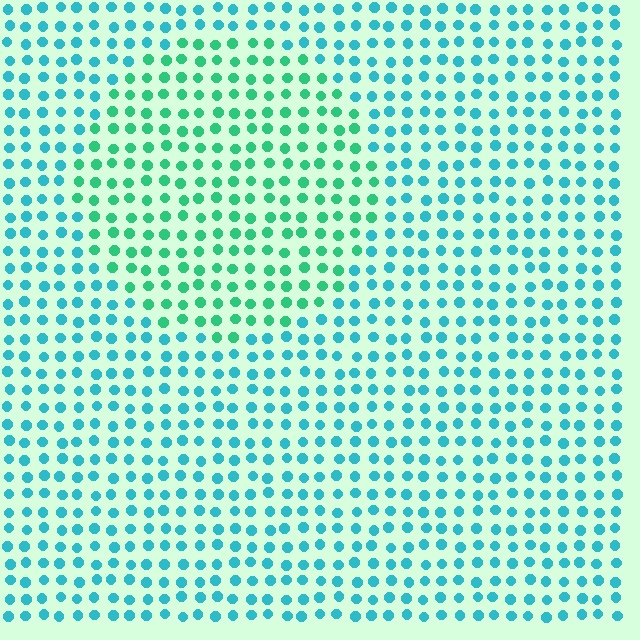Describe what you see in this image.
The image is filled with small cyan elements in a uniform arrangement. A circle-shaped region is visible where the elements are tinted to a slightly different hue, forming a subtle color boundary.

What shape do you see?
I see a circle.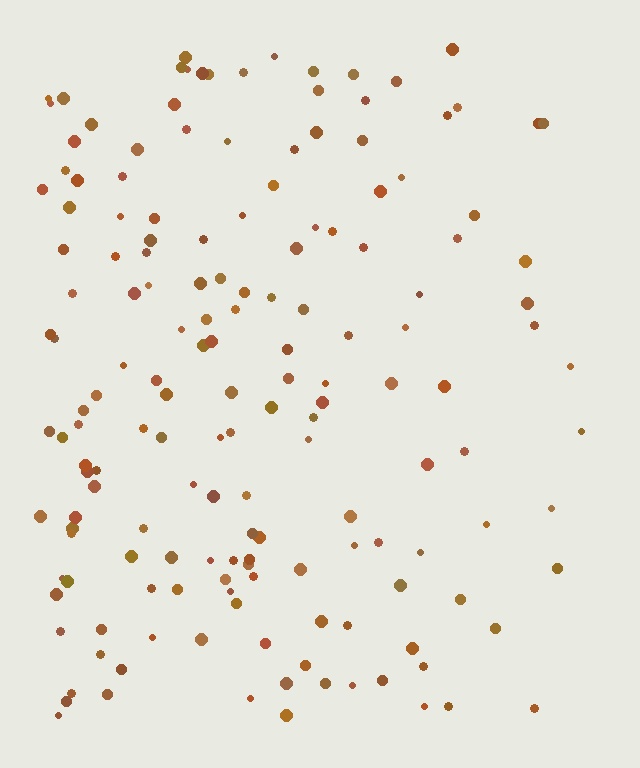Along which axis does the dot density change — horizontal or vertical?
Horizontal.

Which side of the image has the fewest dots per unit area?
The right.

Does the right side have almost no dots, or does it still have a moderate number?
Still a moderate number, just noticeably fewer than the left.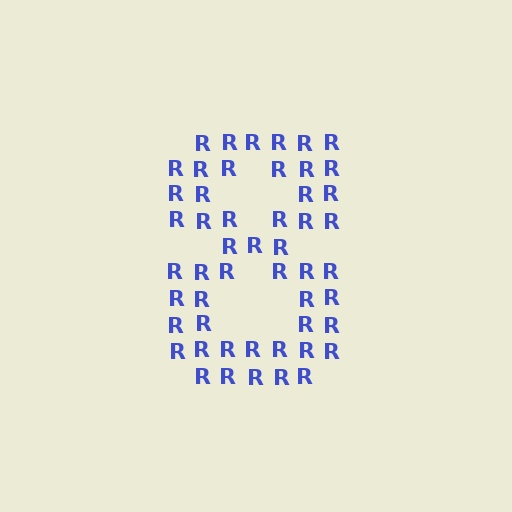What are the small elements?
The small elements are letter R's.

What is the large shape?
The large shape is the digit 8.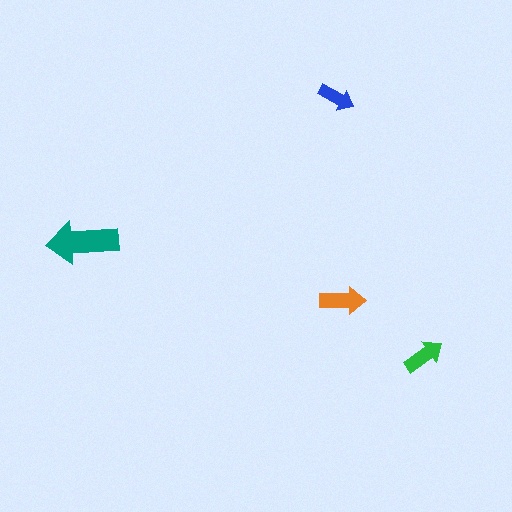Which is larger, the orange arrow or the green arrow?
The orange one.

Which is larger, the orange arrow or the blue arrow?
The orange one.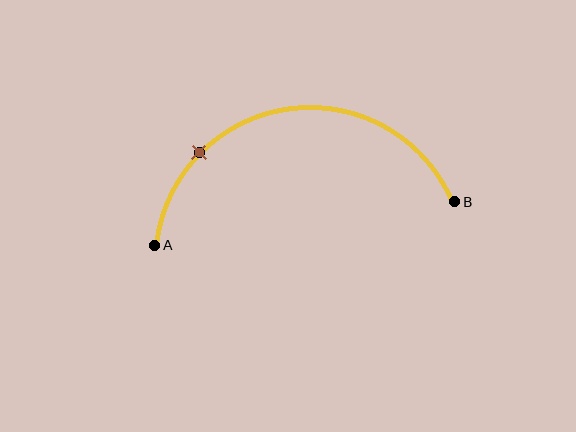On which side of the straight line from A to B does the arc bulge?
The arc bulges above the straight line connecting A and B.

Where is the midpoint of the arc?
The arc midpoint is the point on the curve farthest from the straight line joining A and B. It sits above that line.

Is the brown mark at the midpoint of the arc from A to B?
No. The brown mark lies on the arc but is closer to endpoint A. The arc midpoint would be at the point on the curve equidistant along the arc from both A and B.